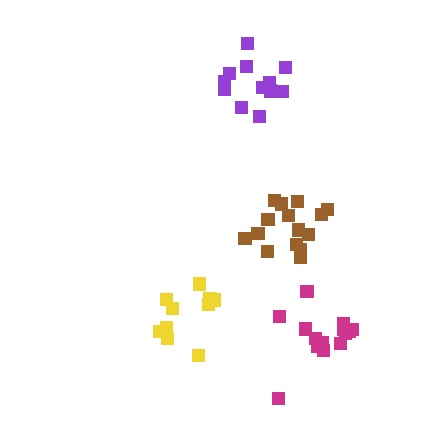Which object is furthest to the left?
The yellow cluster is leftmost.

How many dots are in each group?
Group 1: 12 dots, Group 2: 10 dots, Group 3: 15 dots, Group 4: 14 dots (51 total).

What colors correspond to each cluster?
The clusters are colored: purple, yellow, brown, magenta.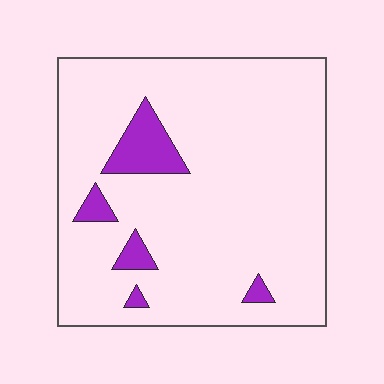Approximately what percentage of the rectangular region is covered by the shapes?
Approximately 10%.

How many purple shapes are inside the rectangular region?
5.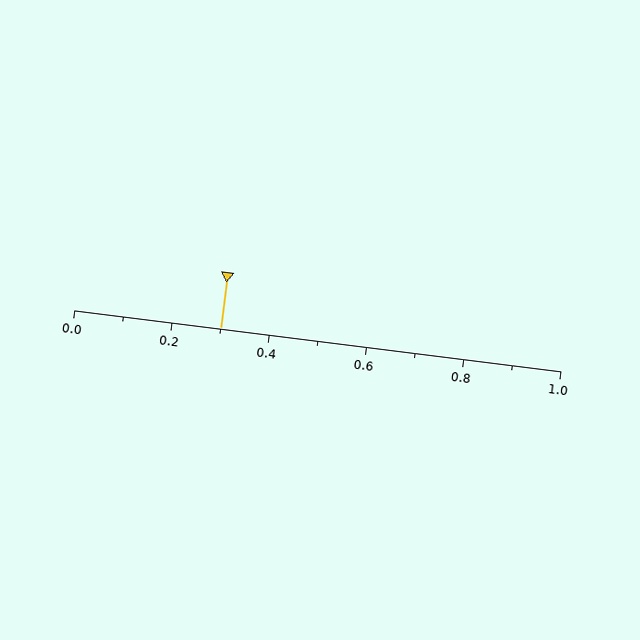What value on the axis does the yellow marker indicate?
The marker indicates approximately 0.3.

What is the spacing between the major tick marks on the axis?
The major ticks are spaced 0.2 apart.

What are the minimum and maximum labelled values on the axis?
The axis runs from 0.0 to 1.0.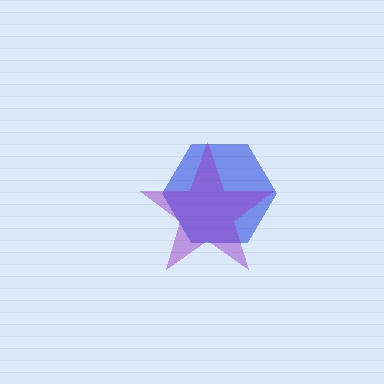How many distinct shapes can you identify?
There are 2 distinct shapes: a blue hexagon, a purple star.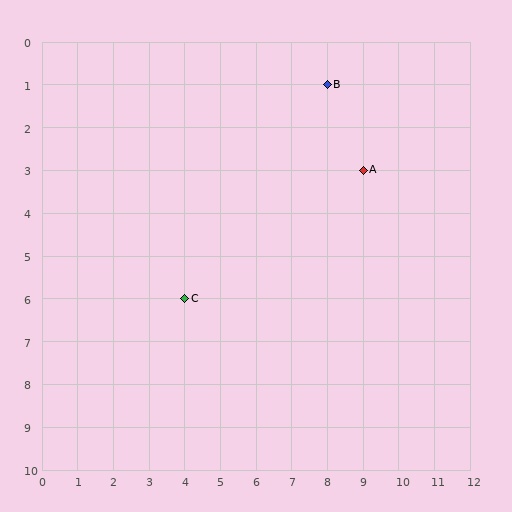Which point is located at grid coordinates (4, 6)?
Point C is at (4, 6).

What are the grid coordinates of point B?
Point B is at grid coordinates (8, 1).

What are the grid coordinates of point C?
Point C is at grid coordinates (4, 6).